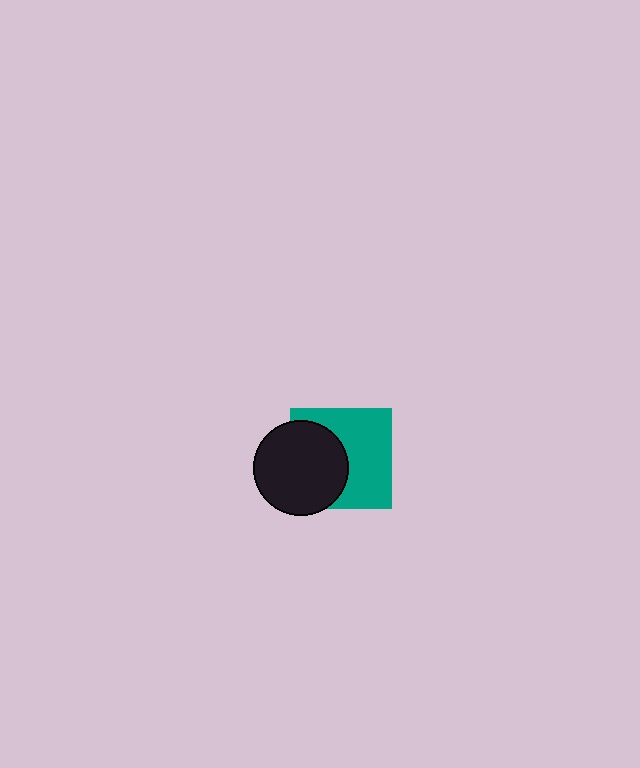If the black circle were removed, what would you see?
You would see the complete teal square.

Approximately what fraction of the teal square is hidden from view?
Roughly 44% of the teal square is hidden behind the black circle.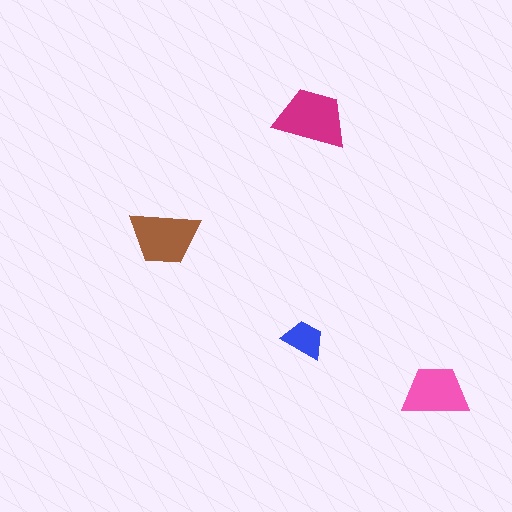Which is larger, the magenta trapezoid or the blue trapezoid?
The magenta one.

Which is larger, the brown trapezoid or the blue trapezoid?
The brown one.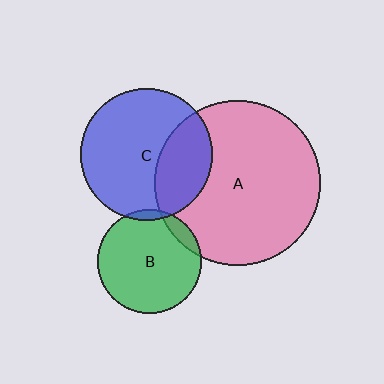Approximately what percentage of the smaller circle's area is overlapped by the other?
Approximately 30%.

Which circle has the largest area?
Circle A (pink).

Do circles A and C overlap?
Yes.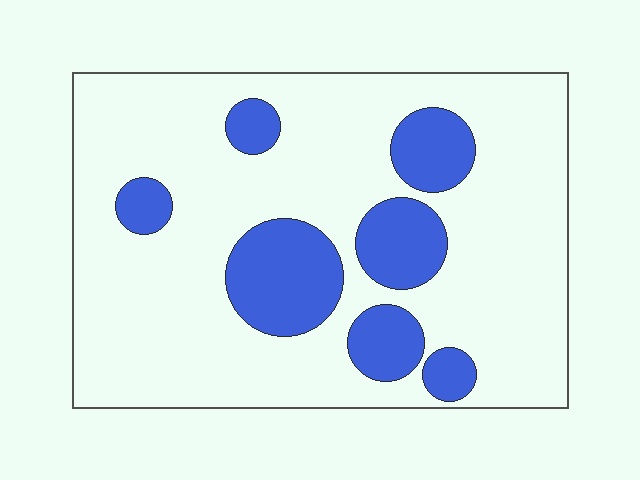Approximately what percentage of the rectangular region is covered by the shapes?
Approximately 20%.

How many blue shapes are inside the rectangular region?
7.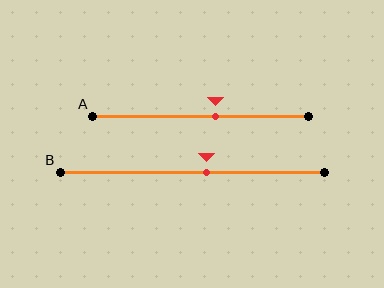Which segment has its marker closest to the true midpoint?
Segment B has its marker closest to the true midpoint.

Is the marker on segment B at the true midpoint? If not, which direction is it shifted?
No, the marker on segment B is shifted to the right by about 5% of the segment length.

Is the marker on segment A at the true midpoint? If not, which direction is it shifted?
No, the marker on segment A is shifted to the right by about 7% of the segment length.